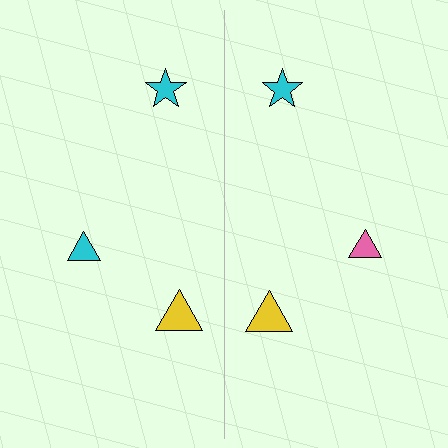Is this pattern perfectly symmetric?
No, the pattern is not perfectly symmetric. The pink triangle on the right side breaks the symmetry — its mirror counterpart is cyan.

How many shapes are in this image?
There are 6 shapes in this image.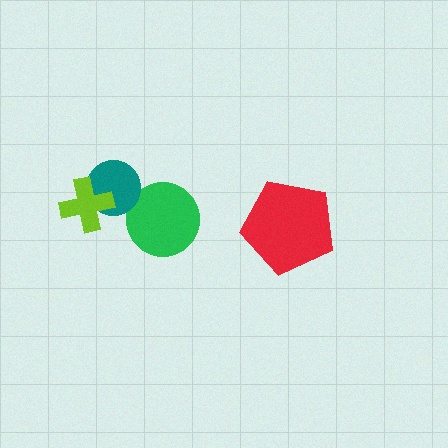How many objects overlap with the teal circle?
1 object overlaps with the teal circle.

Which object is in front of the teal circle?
The lime cross is in front of the teal circle.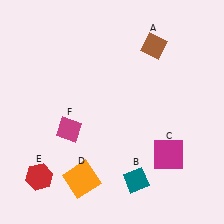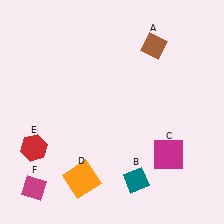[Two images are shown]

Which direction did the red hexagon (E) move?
The red hexagon (E) moved up.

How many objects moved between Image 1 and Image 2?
2 objects moved between the two images.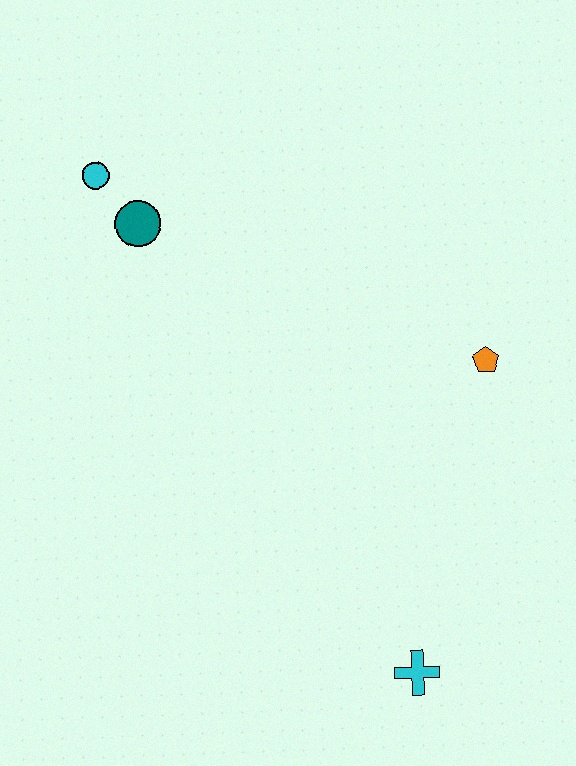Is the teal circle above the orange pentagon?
Yes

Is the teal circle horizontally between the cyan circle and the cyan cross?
Yes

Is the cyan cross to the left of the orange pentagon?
Yes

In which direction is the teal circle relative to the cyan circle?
The teal circle is below the cyan circle.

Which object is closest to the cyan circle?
The teal circle is closest to the cyan circle.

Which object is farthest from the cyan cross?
The cyan circle is farthest from the cyan cross.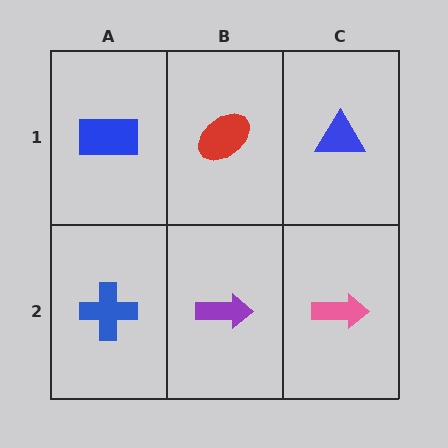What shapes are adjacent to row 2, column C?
A blue triangle (row 1, column C), a purple arrow (row 2, column B).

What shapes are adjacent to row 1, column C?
A pink arrow (row 2, column C), a red ellipse (row 1, column B).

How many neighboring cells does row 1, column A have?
2.